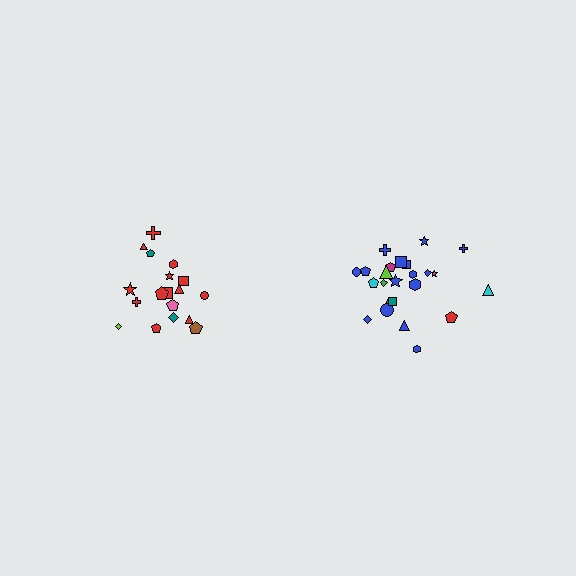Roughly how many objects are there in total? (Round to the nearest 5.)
Roughly 45 objects in total.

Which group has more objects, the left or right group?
The right group.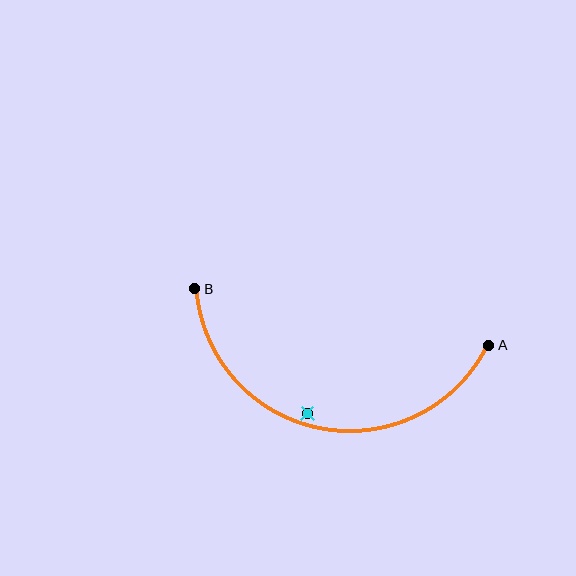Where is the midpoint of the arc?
The arc midpoint is the point on the curve farthest from the straight line joining A and B. It sits below that line.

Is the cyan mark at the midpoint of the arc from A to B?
No — the cyan mark does not lie on the arc at all. It sits slightly inside the curve.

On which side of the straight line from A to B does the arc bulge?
The arc bulges below the straight line connecting A and B.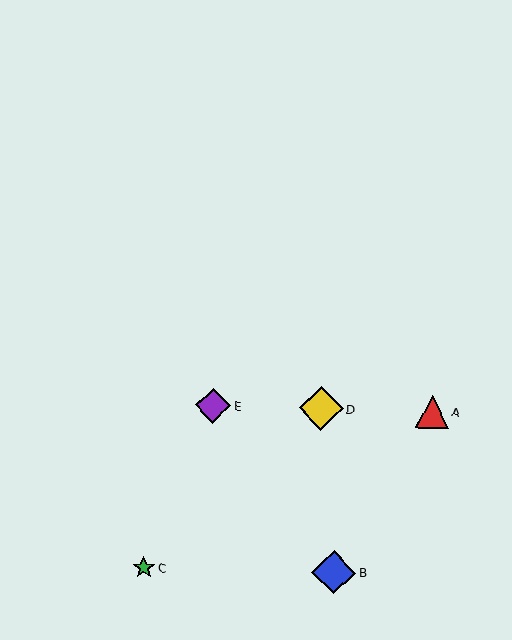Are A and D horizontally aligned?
Yes, both are at y≈411.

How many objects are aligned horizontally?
3 objects (A, D, E) are aligned horizontally.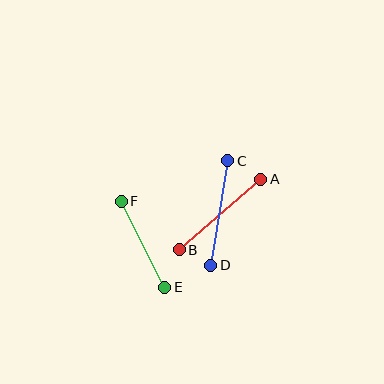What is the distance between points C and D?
The distance is approximately 106 pixels.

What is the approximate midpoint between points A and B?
The midpoint is at approximately (220, 215) pixels.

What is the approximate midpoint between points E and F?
The midpoint is at approximately (143, 244) pixels.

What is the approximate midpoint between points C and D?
The midpoint is at approximately (219, 213) pixels.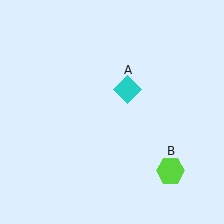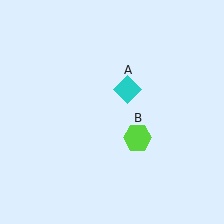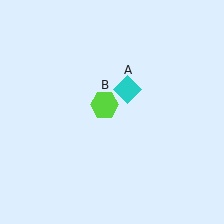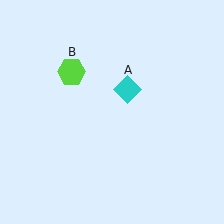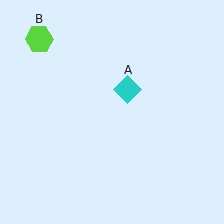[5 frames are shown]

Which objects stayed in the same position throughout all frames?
Cyan diamond (object A) remained stationary.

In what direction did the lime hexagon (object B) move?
The lime hexagon (object B) moved up and to the left.